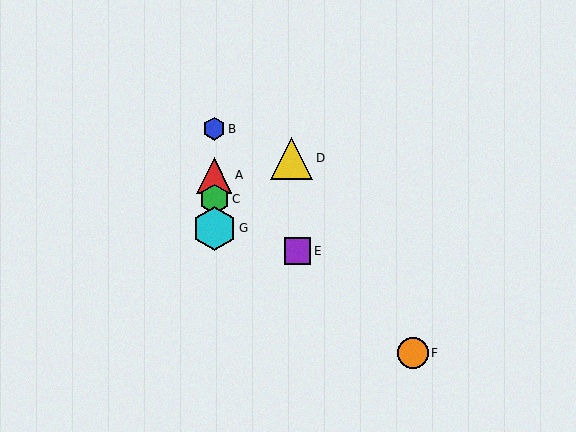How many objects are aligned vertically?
4 objects (A, B, C, G) are aligned vertically.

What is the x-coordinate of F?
Object F is at x≈413.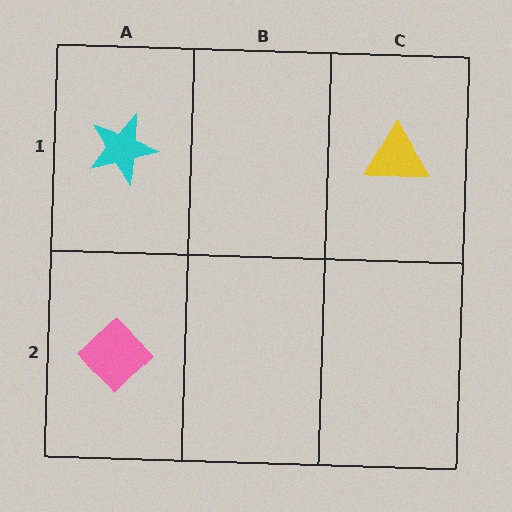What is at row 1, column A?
A cyan star.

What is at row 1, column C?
A yellow triangle.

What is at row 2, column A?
A pink diamond.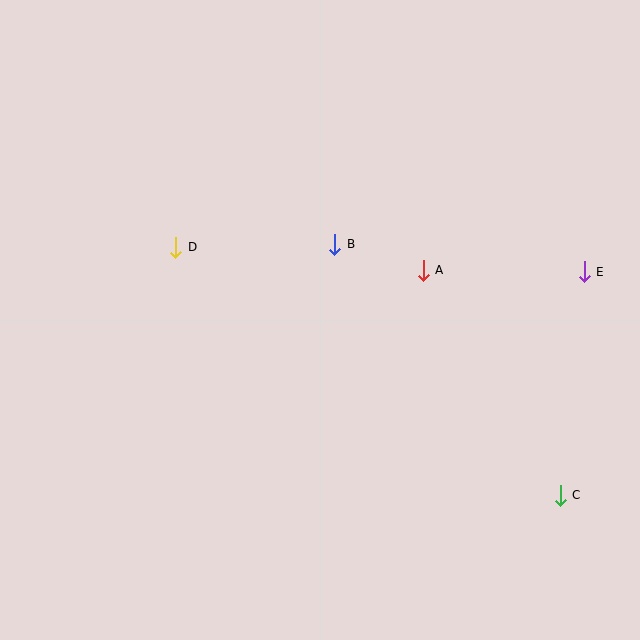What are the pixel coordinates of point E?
Point E is at (584, 272).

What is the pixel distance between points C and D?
The distance between C and D is 458 pixels.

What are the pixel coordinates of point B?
Point B is at (335, 244).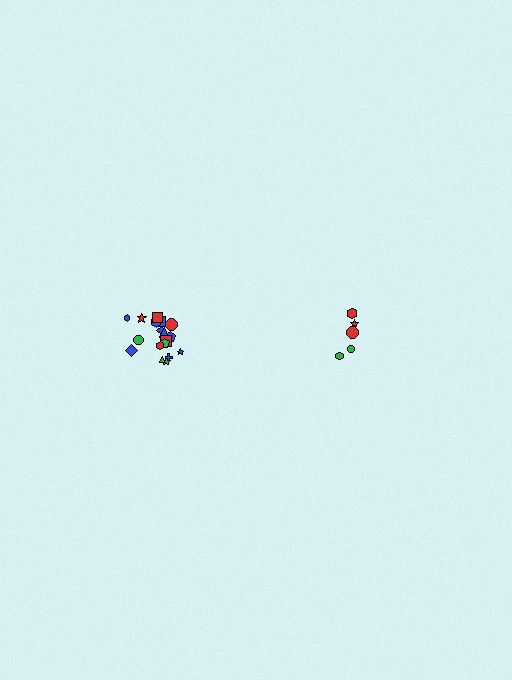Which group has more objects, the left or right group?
The left group.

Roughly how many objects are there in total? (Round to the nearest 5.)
Roughly 25 objects in total.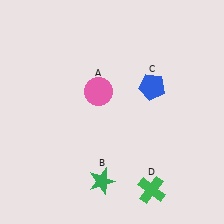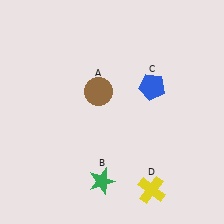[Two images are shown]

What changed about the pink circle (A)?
In Image 1, A is pink. In Image 2, it changed to brown.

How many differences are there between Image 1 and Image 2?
There are 2 differences between the two images.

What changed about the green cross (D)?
In Image 1, D is green. In Image 2, it changed to yellow.